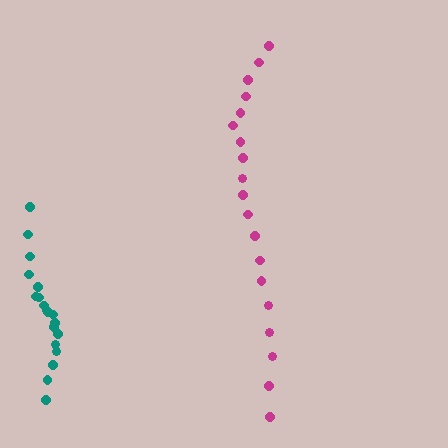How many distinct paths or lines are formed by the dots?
There are 2 distinct paths.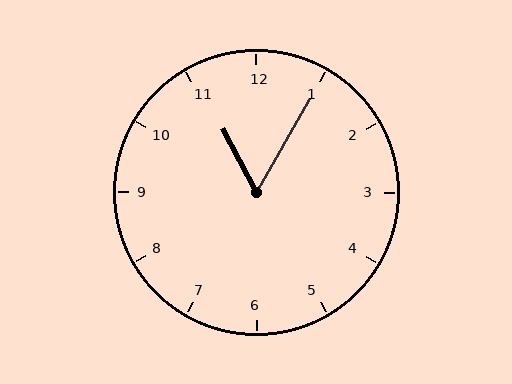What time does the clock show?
11:05.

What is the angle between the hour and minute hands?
Approximately 58 degrees.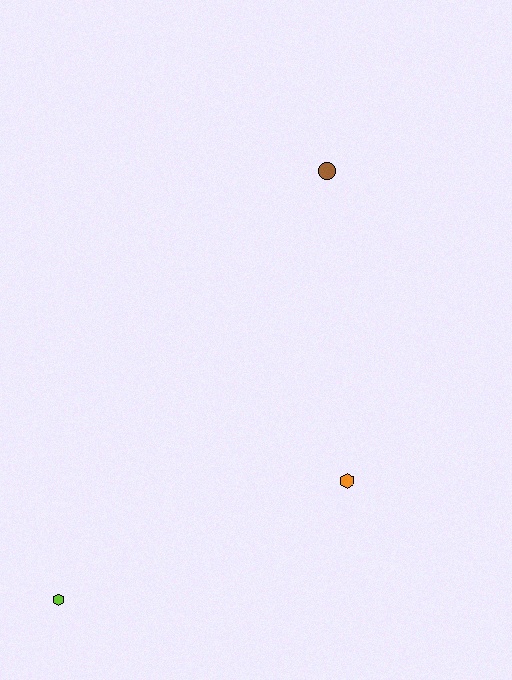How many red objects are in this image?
There are no red objects.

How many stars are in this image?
There are no stars.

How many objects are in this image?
There are 3 objects.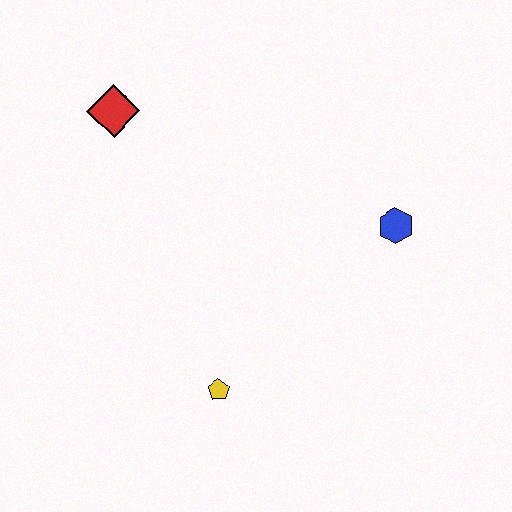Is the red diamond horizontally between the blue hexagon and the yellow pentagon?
No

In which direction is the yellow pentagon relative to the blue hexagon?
The yellow pentagon is to the left of the blue hexagon.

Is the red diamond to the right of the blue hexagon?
No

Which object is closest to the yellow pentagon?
The blue hexagon is closest to the yellow pentagon.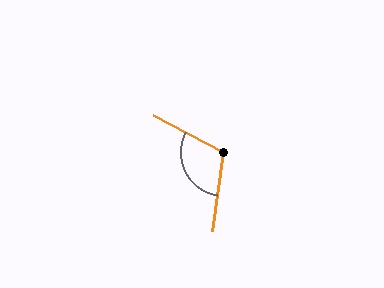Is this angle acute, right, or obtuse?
It is obtuse.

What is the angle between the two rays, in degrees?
Approximately 110 degrees.